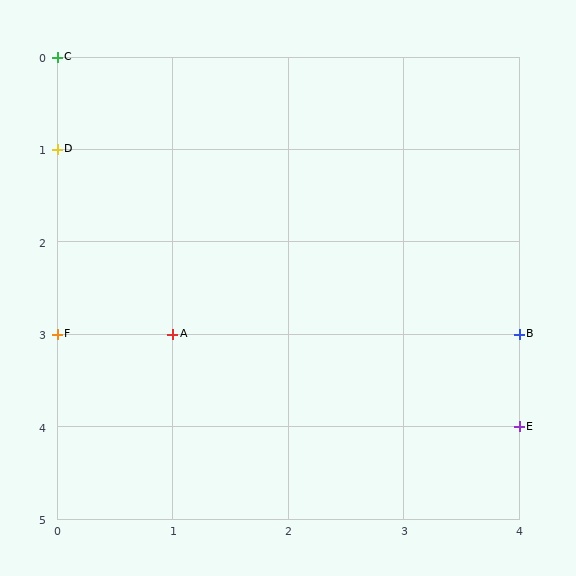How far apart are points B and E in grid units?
Points B and E are 1 row apart.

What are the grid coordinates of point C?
Point C is at grid coordinates (0, 0).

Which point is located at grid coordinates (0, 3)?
Point F is at (0, 3).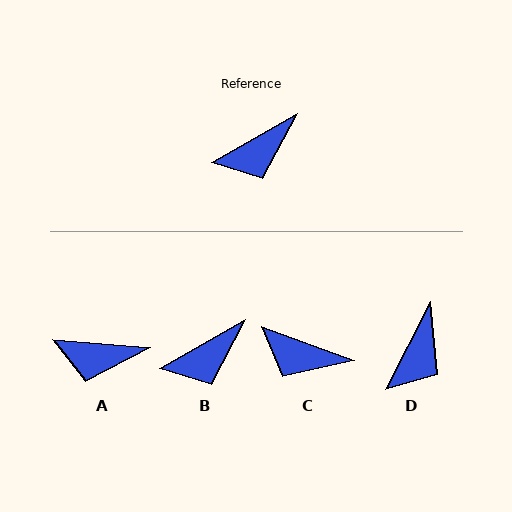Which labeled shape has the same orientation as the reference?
B.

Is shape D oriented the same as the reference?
No, it is off by about 33 degrees.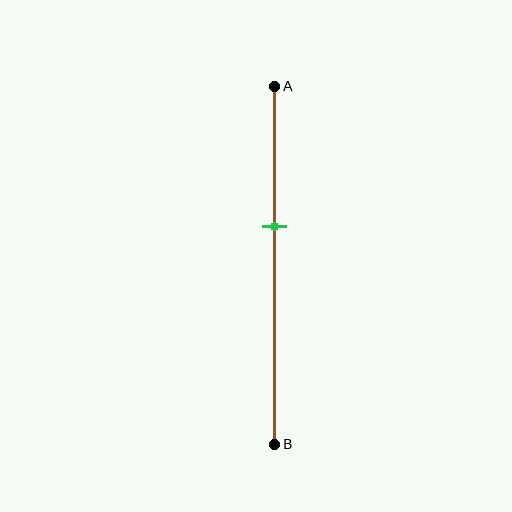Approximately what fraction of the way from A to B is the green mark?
The green mark is approximately 40% of the way from A to B.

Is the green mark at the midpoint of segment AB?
No, the mark is at about 40% from A, not at the 50% midpoint.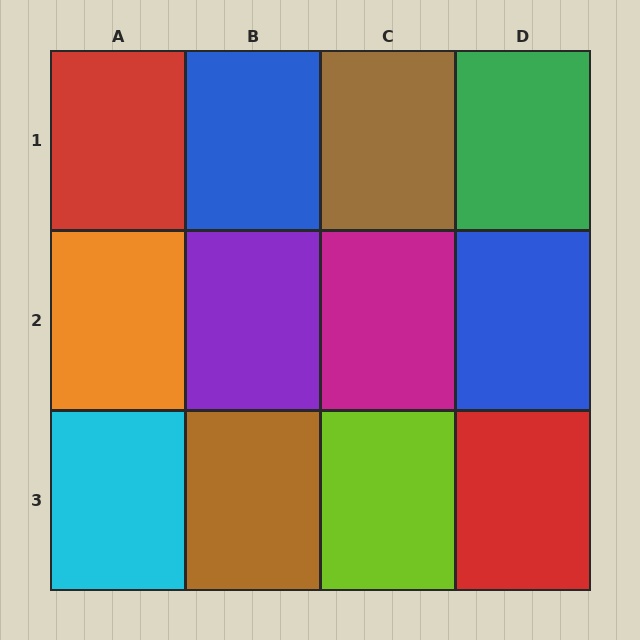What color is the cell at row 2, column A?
Orange.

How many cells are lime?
1 cell is lime.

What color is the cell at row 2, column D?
Blue.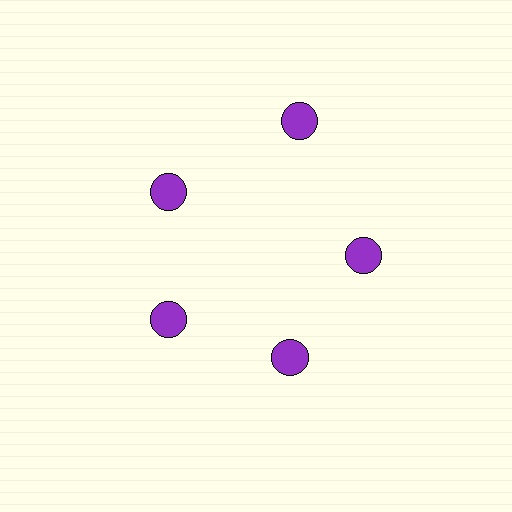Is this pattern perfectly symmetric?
No. The 5 purple circles are arranged in a ring, but one element near the 1 o'clock position is pushed outward from the center, breaking the 5-fold rotational symmetry.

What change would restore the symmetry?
The symmetry would be restored by moving it inward, back onto the ring so that all 5 circles sit at equal angles and equal distance from the center.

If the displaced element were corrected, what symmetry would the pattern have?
It would have 5-fold rotational symmetry — the pattern would map onto itself every 72 degrees.